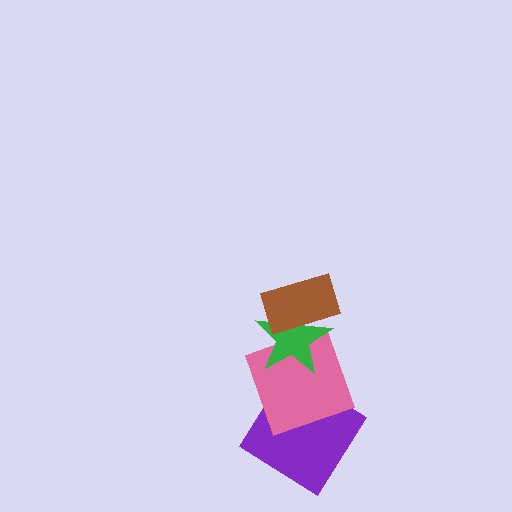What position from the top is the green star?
The green star is 2nd from the top.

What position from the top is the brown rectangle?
The brown rectangle is 1st from the top.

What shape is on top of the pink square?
The green star is on top of the pink square.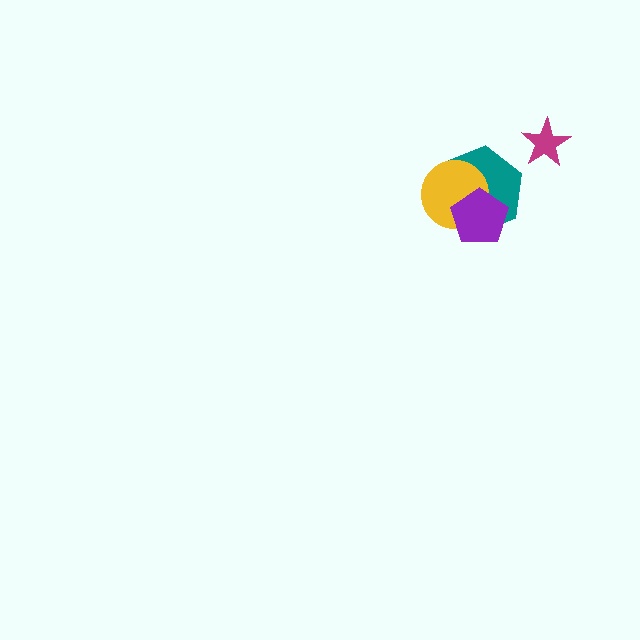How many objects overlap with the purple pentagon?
2 objects overlap with the purple pentagon.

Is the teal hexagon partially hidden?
Yes, it is partially covered by another shape.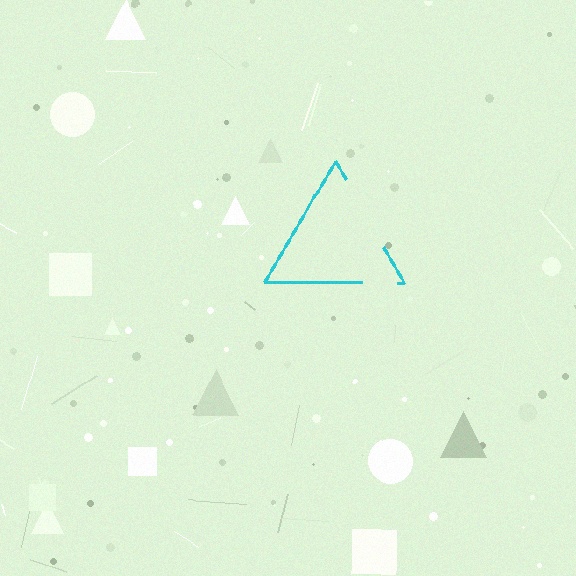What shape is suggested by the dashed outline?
The dashed outline suggests a triangle.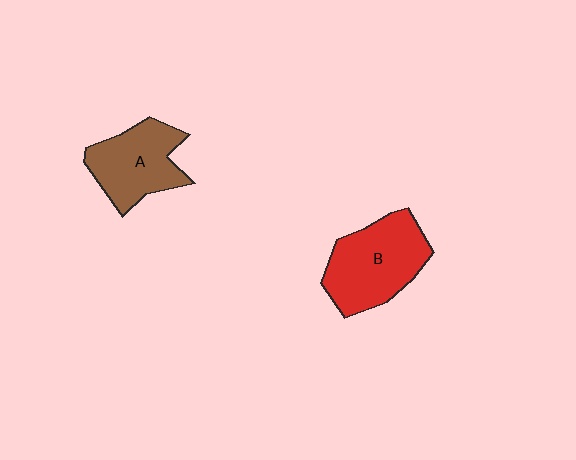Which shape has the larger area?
Shape B (red).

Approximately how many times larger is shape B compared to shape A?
Approximately 1.2 times.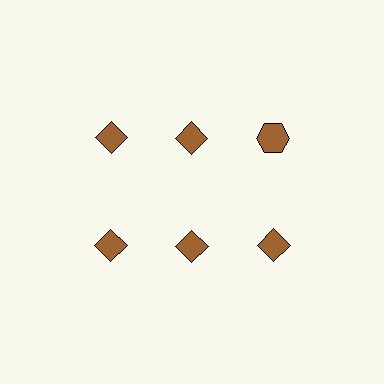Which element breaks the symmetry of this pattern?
The brown hexagon in the top row, center column breaks the symmetry. All other shapes are brown diamonds.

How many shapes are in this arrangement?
There are 6 shapes arranged in a grid pattern.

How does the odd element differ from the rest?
It has a different shape: hexagon instead of diamond.